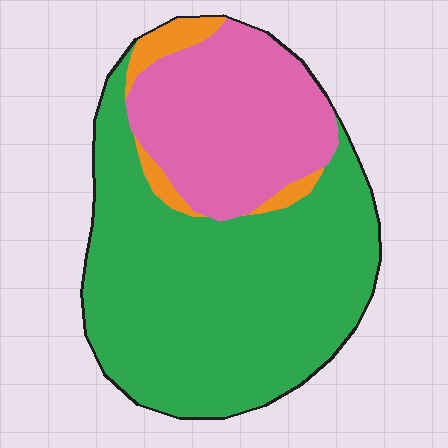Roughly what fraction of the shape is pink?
Pink covers 30% of the shape.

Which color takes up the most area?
Green, at roughly 65%.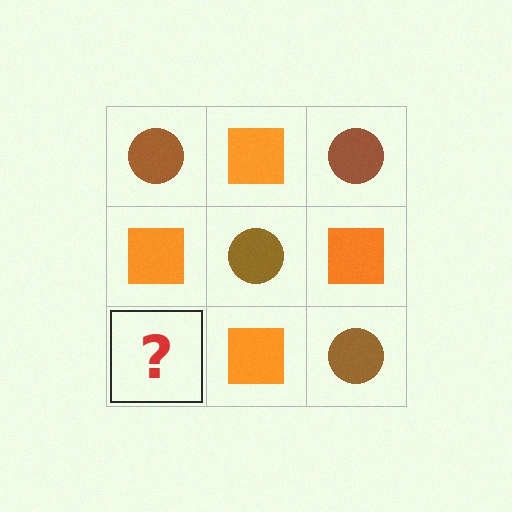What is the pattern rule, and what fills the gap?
The rule is that it alternates brown circle and orange square in a checkerboard pattern. The gap should be filled with a brown circle.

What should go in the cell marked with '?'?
The missing cell should contain a brown circle.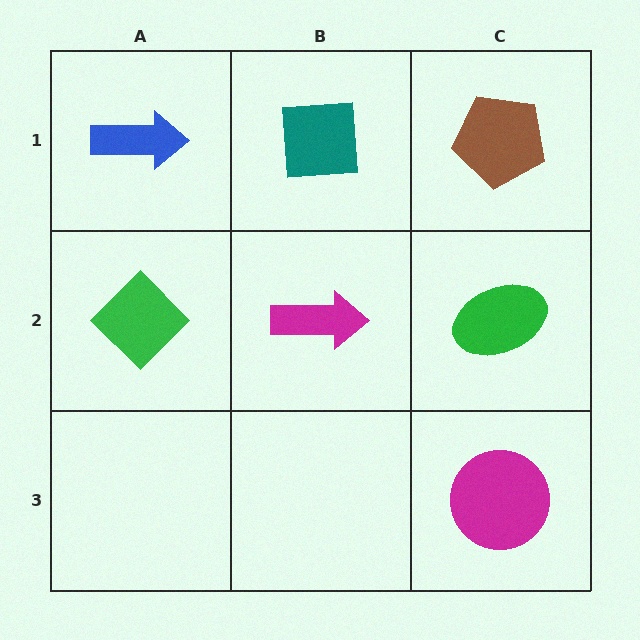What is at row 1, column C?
A brown pentagon.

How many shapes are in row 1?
3 shapes.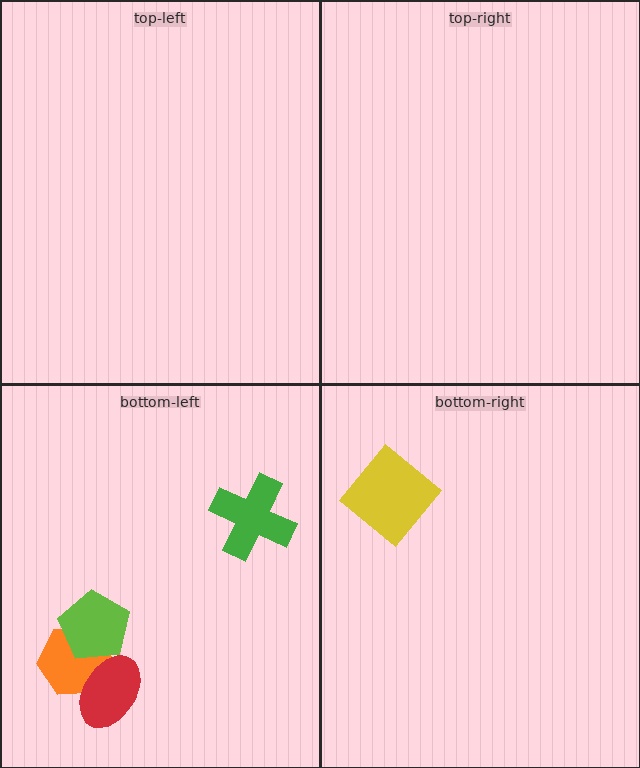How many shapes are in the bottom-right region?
1.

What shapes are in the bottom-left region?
The orange hexagon, the green cross, the red ellipse, the lime pentagon.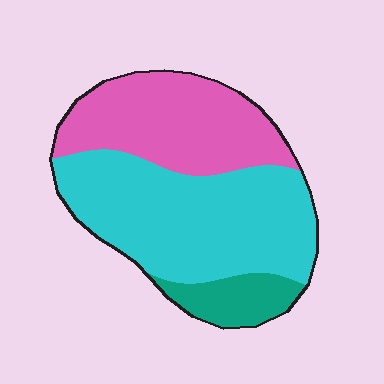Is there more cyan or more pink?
Cyan.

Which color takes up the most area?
Cyan, at roughly 55%.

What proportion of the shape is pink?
Pink covers 36% of the shape.